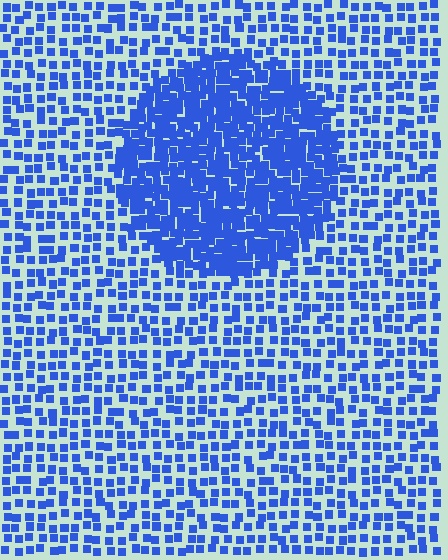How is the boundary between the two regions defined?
The boundary is defined by a change in element density (approximately 2.3x ratio). All elements are the same color, size, and shape.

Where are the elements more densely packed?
The elements are more densely packed inside the circle boundary.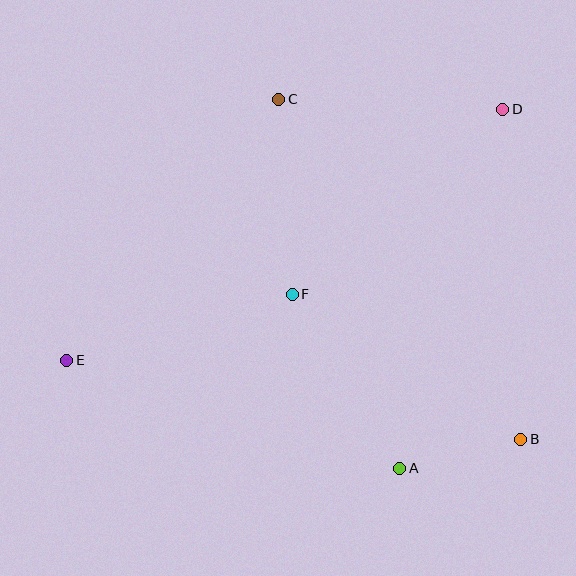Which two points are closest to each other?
Points A and B are closest to each other.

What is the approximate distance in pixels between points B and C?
The distance between B and C is approximately 417 pixels.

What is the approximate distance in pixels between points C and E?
The distance between C and E is approximately 336 pixels.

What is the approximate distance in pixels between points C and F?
The distance between C and F is approximately 195 pixels.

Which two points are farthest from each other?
Points D and E are farthest from each other.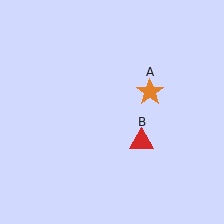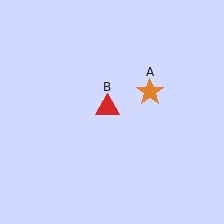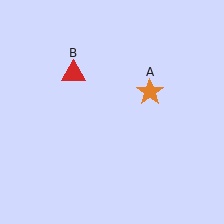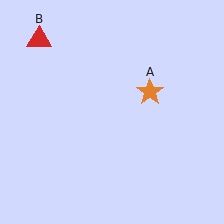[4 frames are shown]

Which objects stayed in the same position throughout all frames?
Orange star (object A) remained stationary.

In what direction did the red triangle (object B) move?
The red triangle (object B) moved up and to the left.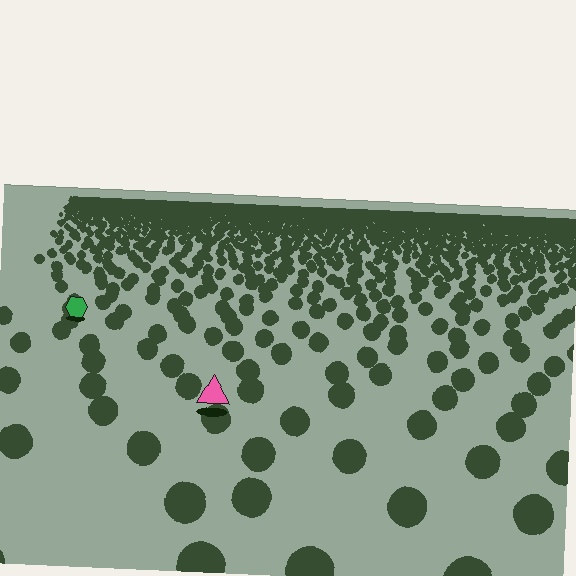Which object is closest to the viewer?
The pink triangle is closest. The texture marks near it are larger and more spread out.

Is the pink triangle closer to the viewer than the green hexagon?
Yes. The pink triangle is closer — you can tell from the texture gradient: the ground texture is coarser near it.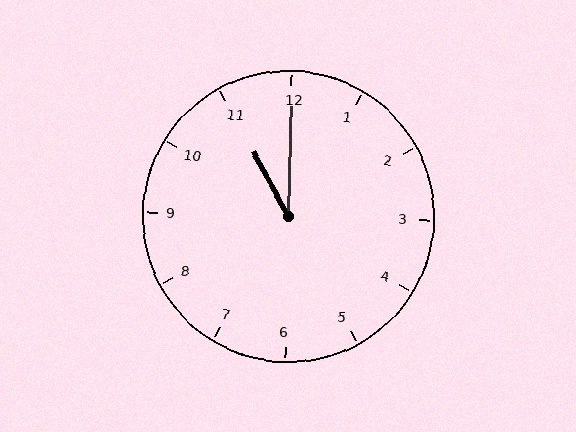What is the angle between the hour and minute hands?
Approximately 30 degrees.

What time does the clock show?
11:00.